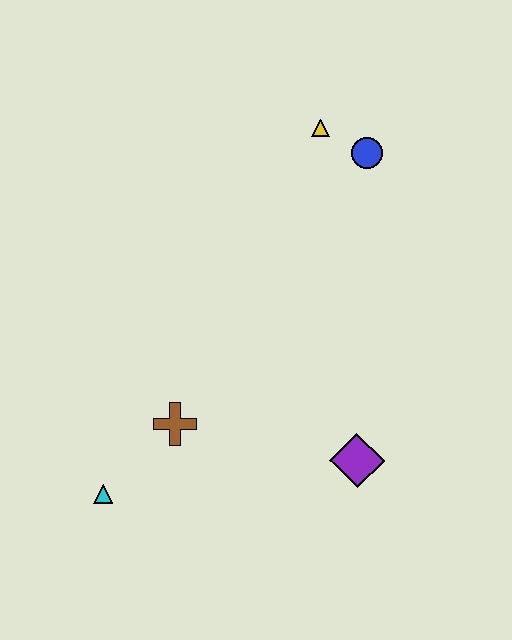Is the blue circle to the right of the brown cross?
Yes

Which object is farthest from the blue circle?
The cyan triangle is farthest from the blue circle.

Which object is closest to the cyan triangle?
The brown cross is closest to the cyan triangle.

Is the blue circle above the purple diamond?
Yes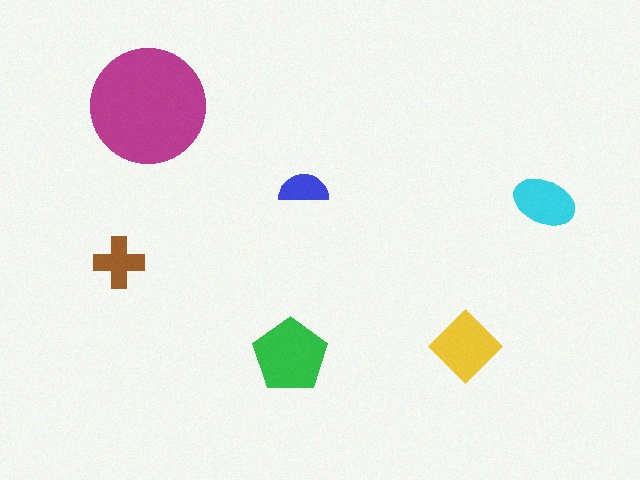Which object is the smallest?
The blue semicircle.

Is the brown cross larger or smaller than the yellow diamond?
Smaller.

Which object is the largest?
The magenta circle.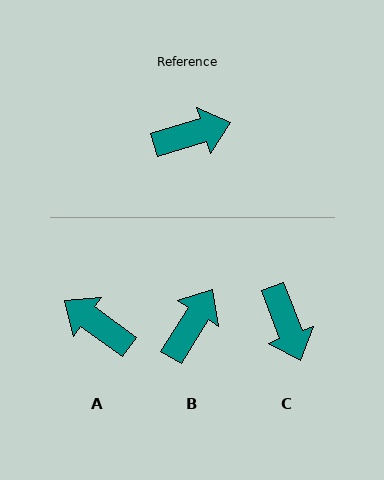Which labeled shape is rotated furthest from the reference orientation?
A, about 128 degrees away.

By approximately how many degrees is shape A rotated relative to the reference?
Approximately 128 degrees counter-clockwise.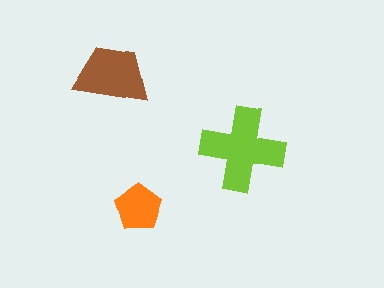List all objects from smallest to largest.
The orange pentagon, the brown trapezoid, the lime cross.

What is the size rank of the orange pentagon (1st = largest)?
3rd.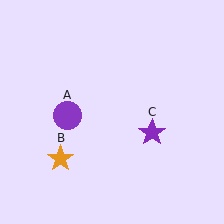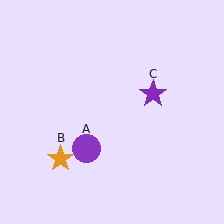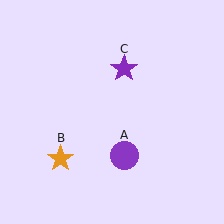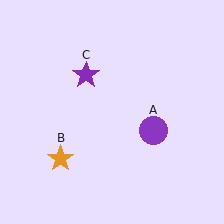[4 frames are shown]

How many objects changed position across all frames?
2 objects changed position: purple circle (object A), purple star (object C).